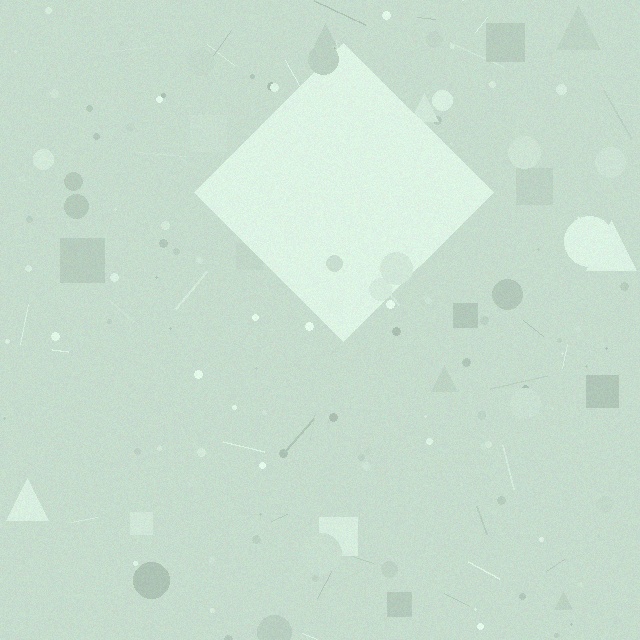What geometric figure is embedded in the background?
A diamond is embedded in the background.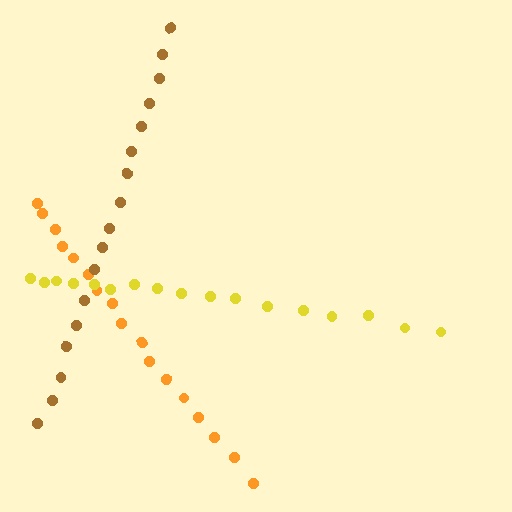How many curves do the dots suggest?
There are 3 distinct paths.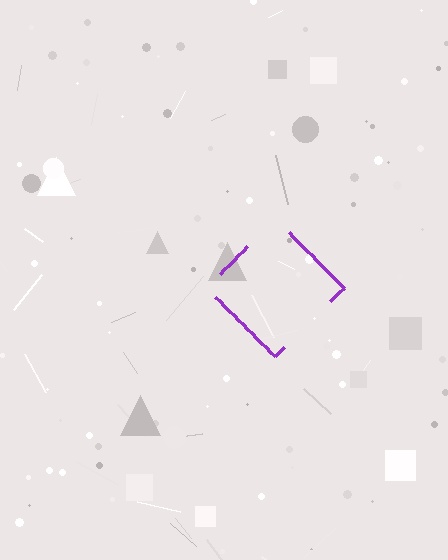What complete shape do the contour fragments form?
The contour fragments form a diamond.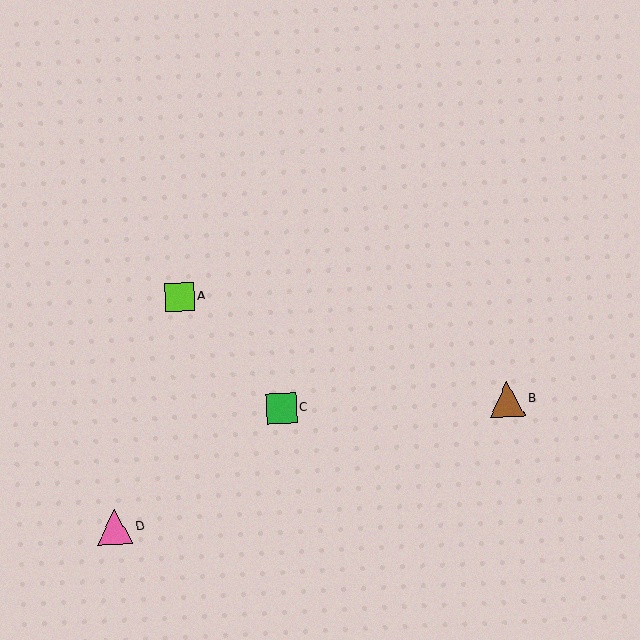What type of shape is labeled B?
Shape B is a brown triangle.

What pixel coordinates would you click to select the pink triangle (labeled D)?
Click at (115, 527) to select the pink triangle D.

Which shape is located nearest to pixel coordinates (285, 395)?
The green square (labeled C) at (281, 408) is nearest to that location.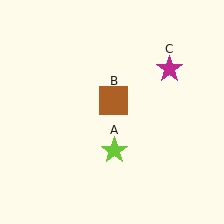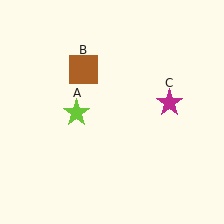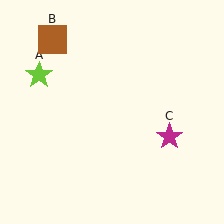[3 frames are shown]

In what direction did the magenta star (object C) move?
The magenta star (object C) moved down.